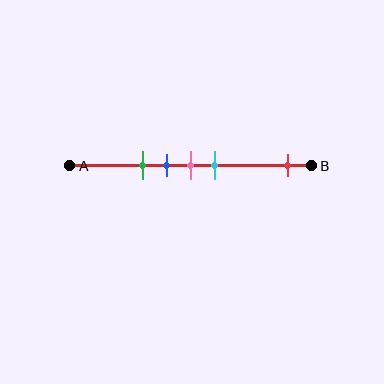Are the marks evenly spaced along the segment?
No, the marks are not evenly spaced.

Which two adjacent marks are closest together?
The blue and pink marks are the closest adjacent pair.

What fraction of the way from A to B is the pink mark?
The pink mark is approximately 50% (0.5) of the way from A to B.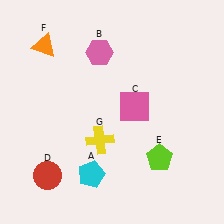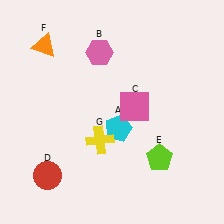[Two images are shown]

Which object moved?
The cyan pentagon (A) moved up.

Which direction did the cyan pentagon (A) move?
The cyan pentagon (A) moved up.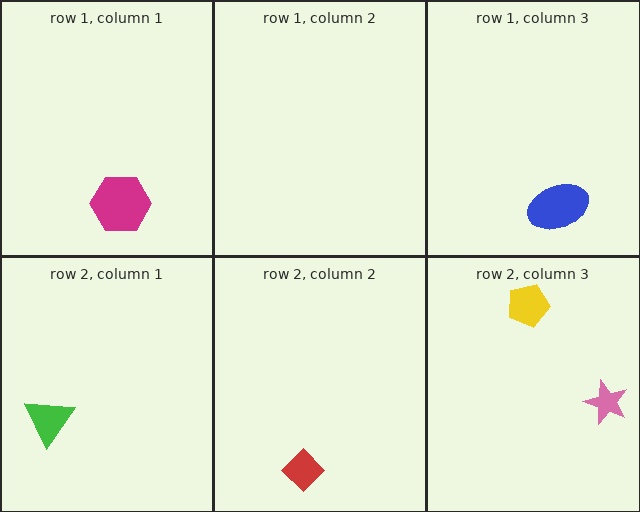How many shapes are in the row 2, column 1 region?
1.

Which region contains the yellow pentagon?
The row 2, column 3 region.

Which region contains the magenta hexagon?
The row 1, column 1 region.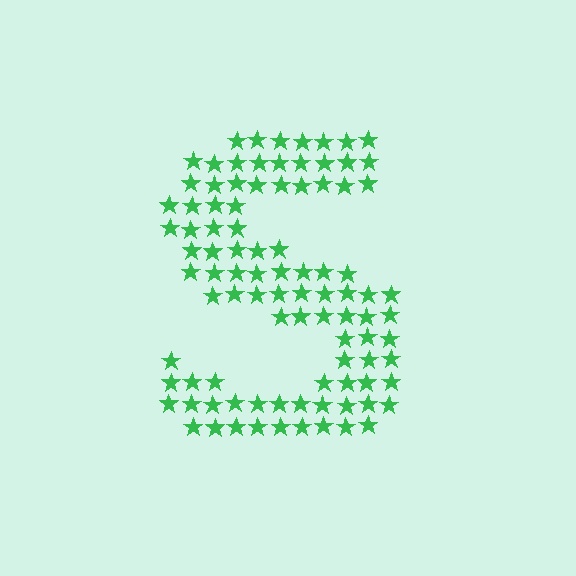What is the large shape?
The large shape is the letter S.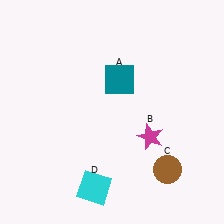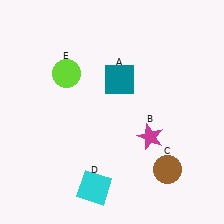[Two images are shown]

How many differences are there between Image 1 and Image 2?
There is 1 difference between the two images.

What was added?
A lime circle (E) was added in Image 2.